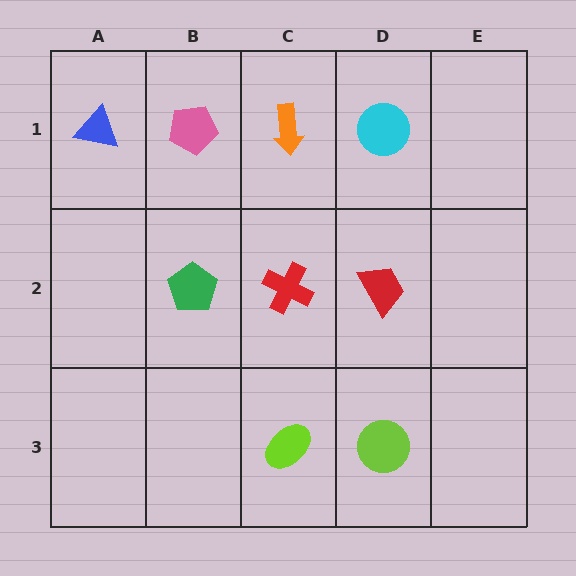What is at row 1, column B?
A pink pentagon.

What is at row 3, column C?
A lime ellipse.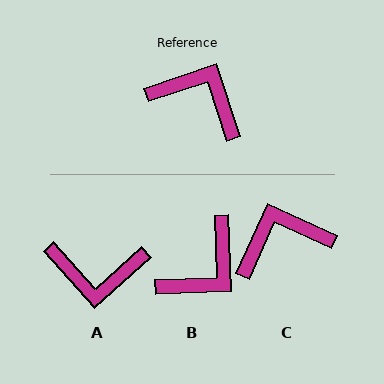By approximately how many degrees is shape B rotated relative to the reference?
Approximately 106 degrees clockwise.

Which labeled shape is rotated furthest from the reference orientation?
A, about 156 degrees away.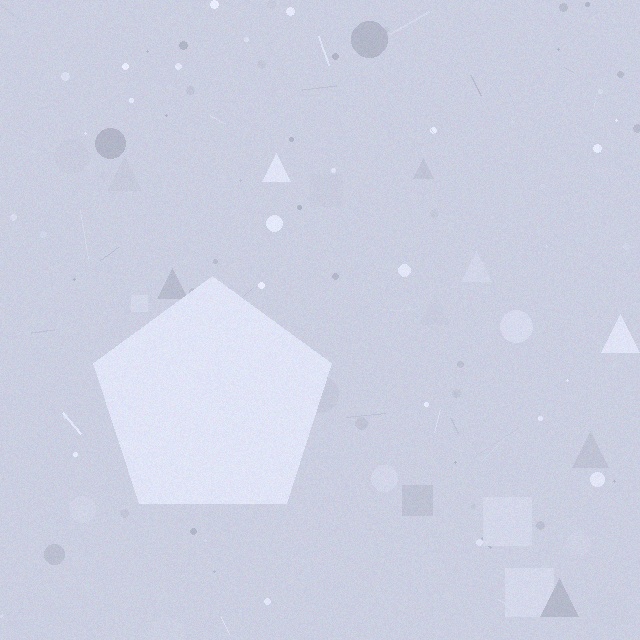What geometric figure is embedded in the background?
A pentagon is embedded in the background.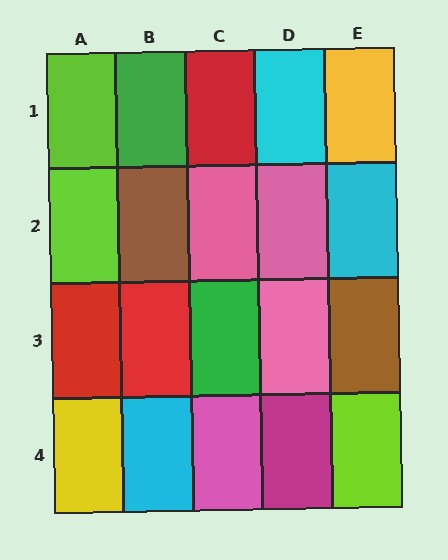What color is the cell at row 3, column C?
Green.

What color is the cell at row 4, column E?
Lime.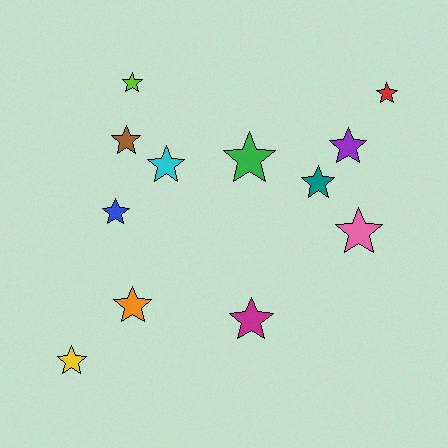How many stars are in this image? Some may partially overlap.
There are 12 stars.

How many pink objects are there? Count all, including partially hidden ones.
There is 1 pink object.